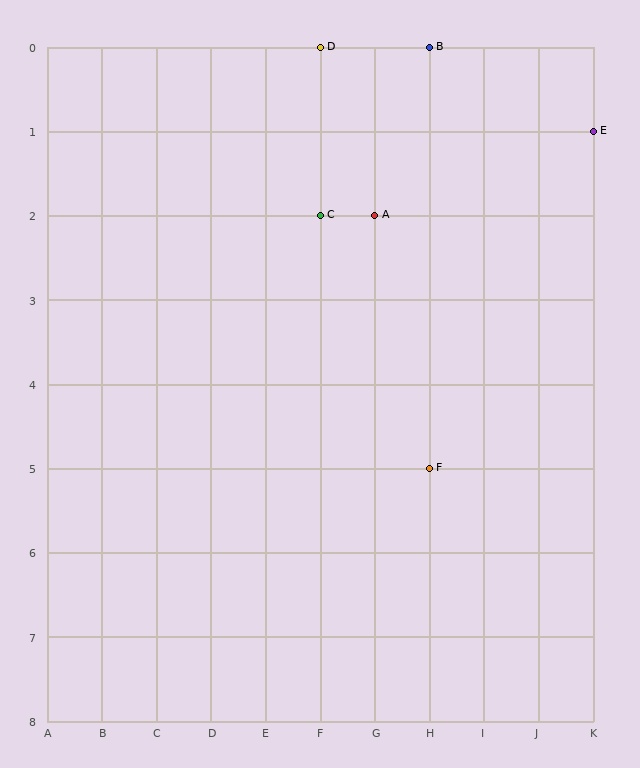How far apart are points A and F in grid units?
Points A and F are 1 column and 3 rows apart (about 3.2 grid units diagonally).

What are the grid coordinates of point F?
Point F is at grid coordinates (H, 5).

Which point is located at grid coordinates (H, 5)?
Point F is at (H, 5).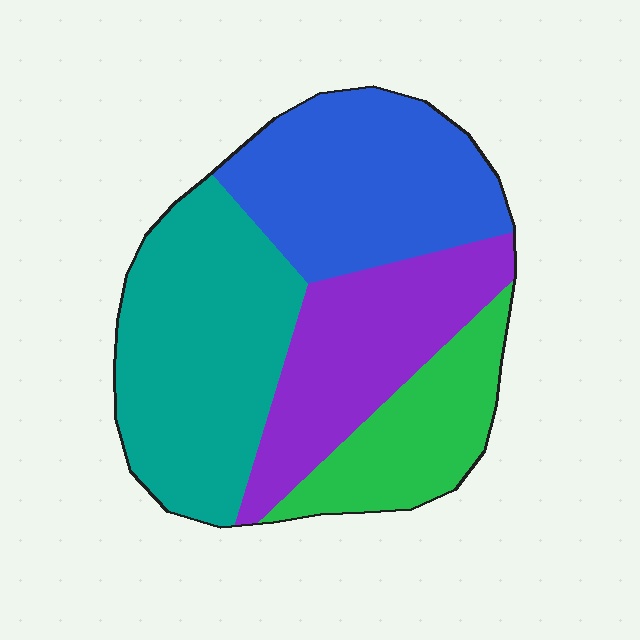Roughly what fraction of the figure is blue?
Blue covers about 30% of the figure.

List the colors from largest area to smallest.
From largest to smallest: teal, blue, purple, green.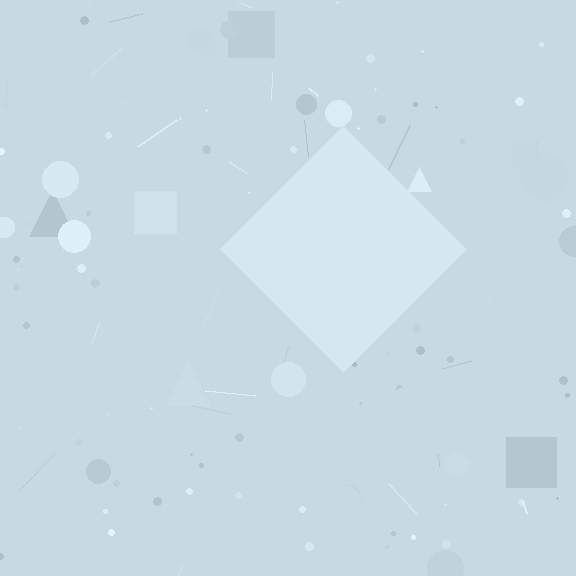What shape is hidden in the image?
A diamond is hidden in the image.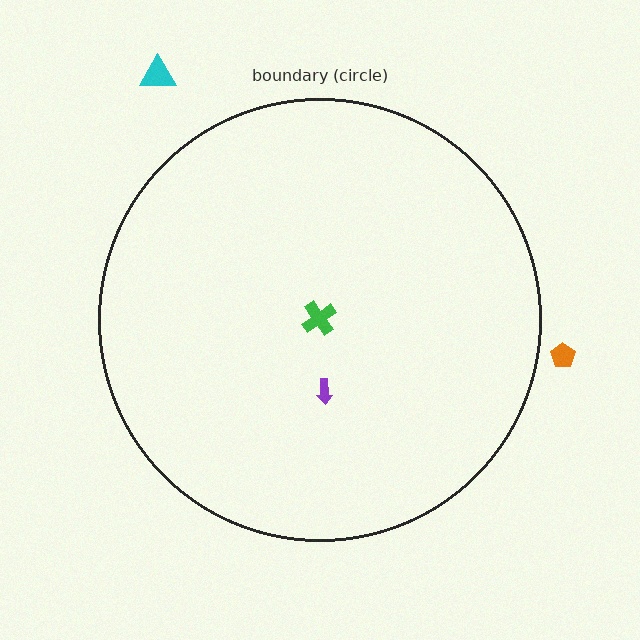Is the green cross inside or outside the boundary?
Inside.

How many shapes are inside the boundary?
2 inside, 2 outside.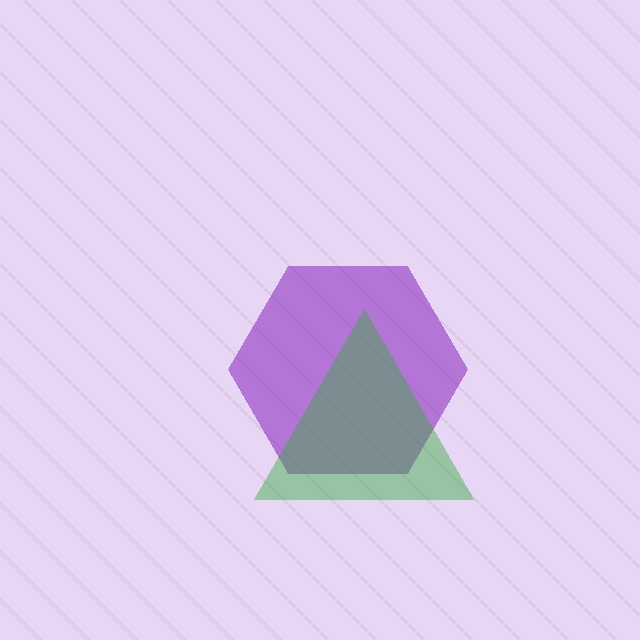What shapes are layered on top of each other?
The layered shapes are: a purple hexagon, a green triangle.